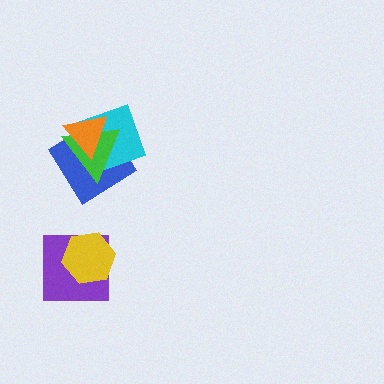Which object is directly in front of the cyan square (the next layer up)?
The green triangle is directly in front of the cyan square.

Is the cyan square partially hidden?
Yes, it is partially covered by another shape.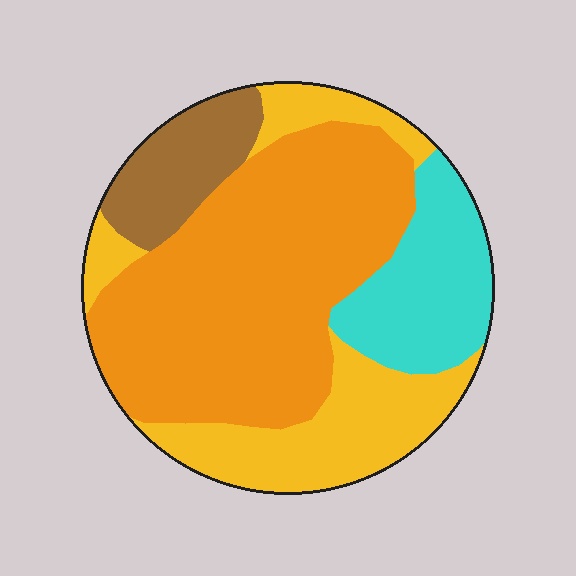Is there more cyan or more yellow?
Yellow.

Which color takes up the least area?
Brown, at roughly 10%.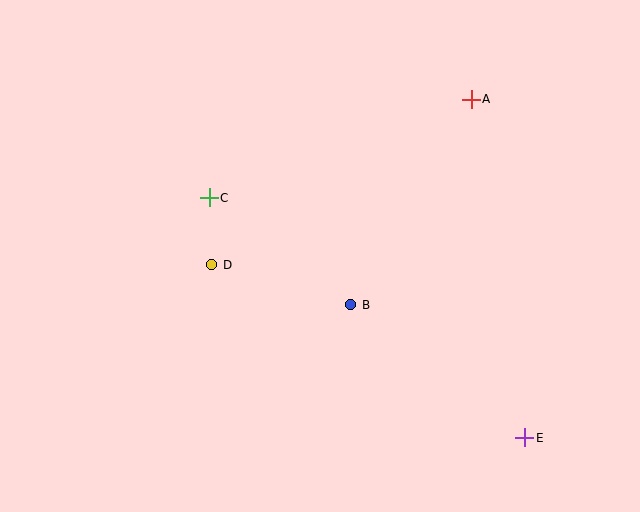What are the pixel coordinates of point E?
Point E is at (525, 438).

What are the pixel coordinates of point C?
Point C is at (209, 198).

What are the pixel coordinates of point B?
Point B is at (351, 305).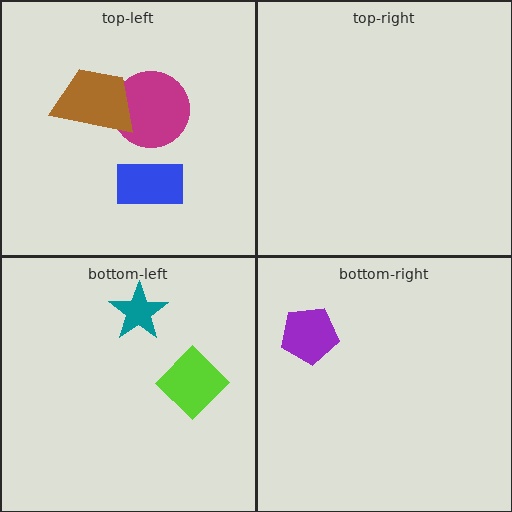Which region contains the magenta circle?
The top-left region.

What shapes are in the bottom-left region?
The lime diamond, the teal star.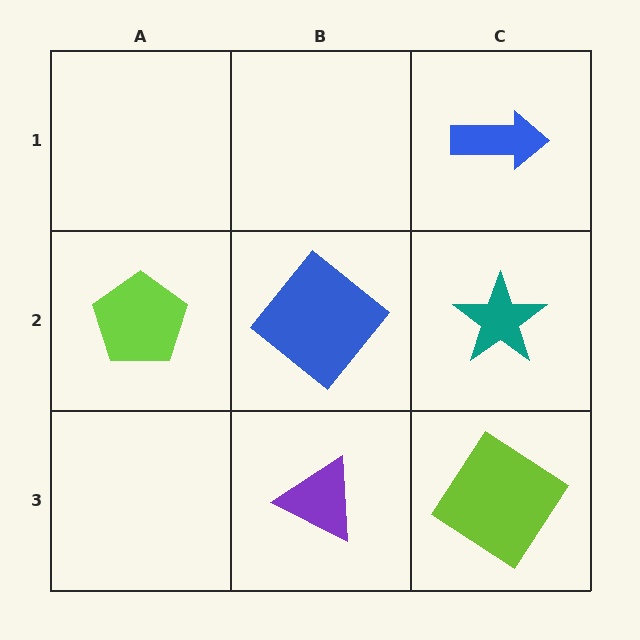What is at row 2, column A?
A lime pentagon.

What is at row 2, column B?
A blue diamond.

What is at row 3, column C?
A lime diamond.